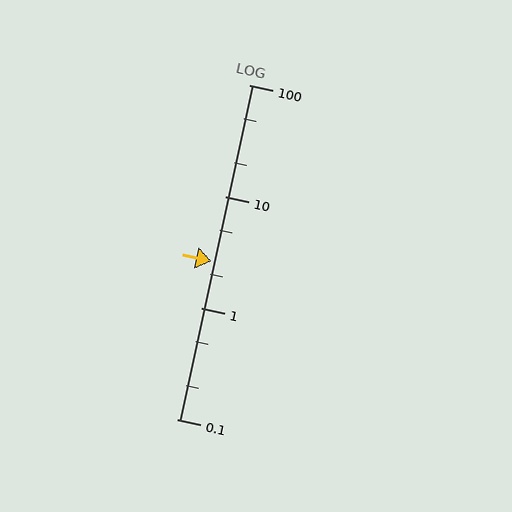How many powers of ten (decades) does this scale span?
The scale spans 3 decades, from 0.1 to 100.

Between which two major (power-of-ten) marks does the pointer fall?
The pointer is between 1 and 10.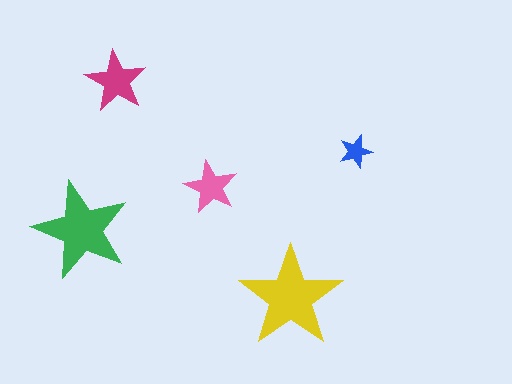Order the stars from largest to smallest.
the yellow one, the green one, the magenta one, the pink one, the blue one.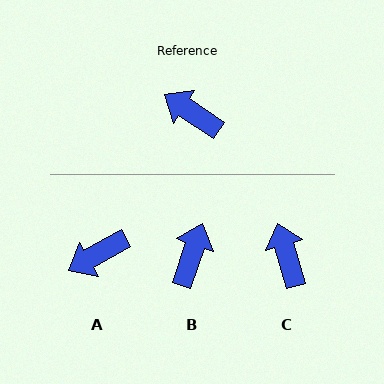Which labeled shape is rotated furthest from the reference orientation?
B, about 76 degrees away.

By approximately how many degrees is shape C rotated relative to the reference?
Approximately 40 degrees clockwise.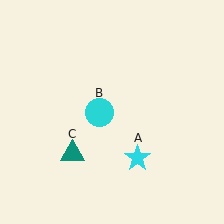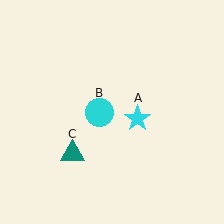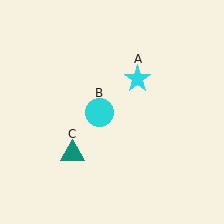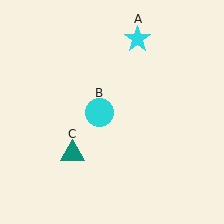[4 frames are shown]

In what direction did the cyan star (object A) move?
The cyan star (object A) moved up.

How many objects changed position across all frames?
1 object changed position: cyan star (object A).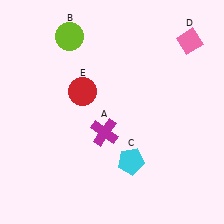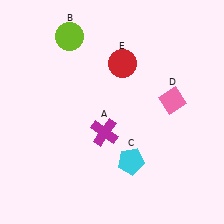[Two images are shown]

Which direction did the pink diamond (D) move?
The pink diamond (D) moved down.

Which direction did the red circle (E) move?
The red circle (E) moved right.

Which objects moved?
The objects that moved are: the pink diamond (D), the red circle (E).